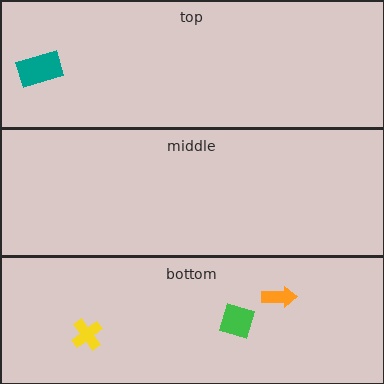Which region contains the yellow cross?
The bottom region.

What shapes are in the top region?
The teal rectangle.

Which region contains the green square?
The bottom region.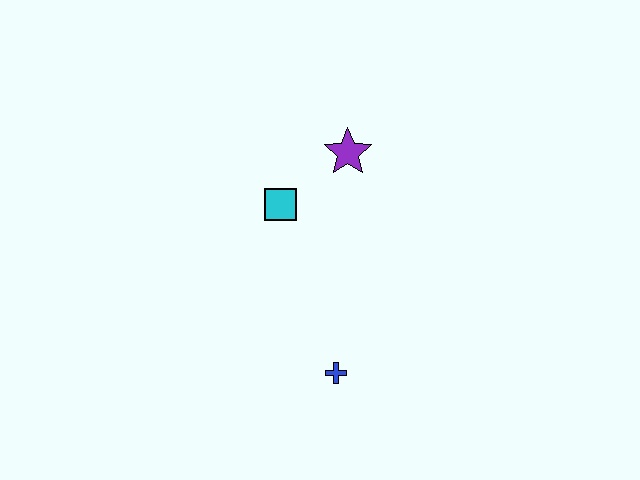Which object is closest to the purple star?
The cyan square is closest to the purple star.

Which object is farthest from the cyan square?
The blue cross is farthest from the cyan square.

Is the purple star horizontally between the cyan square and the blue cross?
No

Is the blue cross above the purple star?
No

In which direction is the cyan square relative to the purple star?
The cyan square is to the left of the purple star.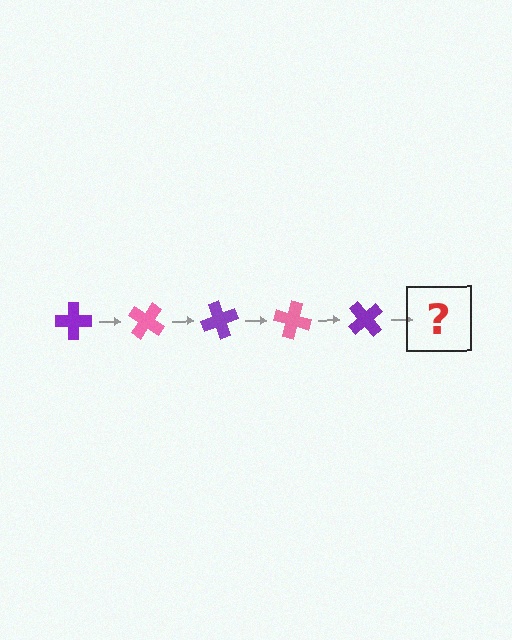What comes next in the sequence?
The next element should be a pink cross, rotated 175 degrees from the start.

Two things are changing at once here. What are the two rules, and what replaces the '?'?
The two rules are that it rotates 35 degrees each step and the color cycles through purple and pink. The '?' should be a pink cross, rotated 175 degrees from the start.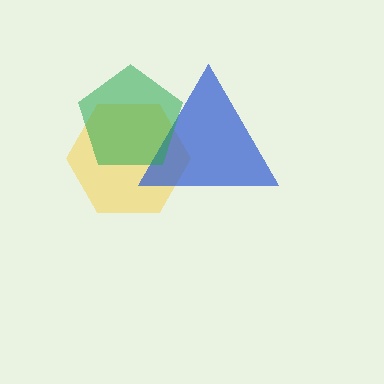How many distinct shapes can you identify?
There are 3 distinct shapes: a yellow hexagon, a blue triangle, a green pentagon.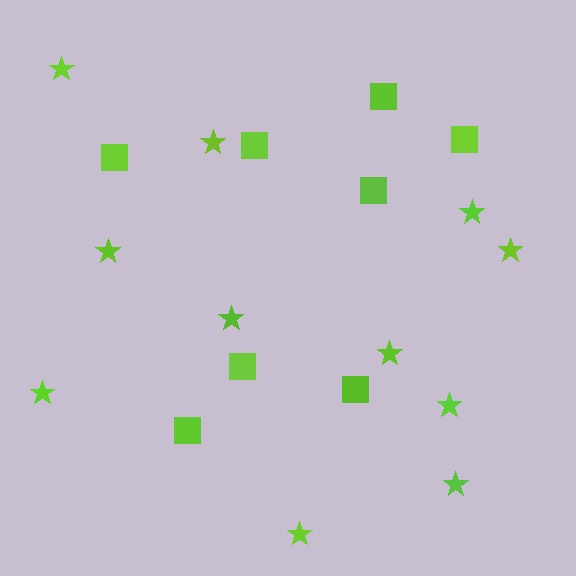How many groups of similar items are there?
There are 2 groups: one group of stars (11) and one group of squares (8).